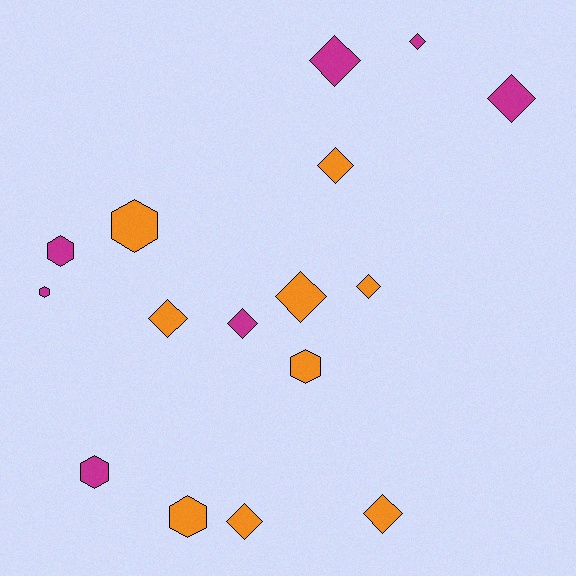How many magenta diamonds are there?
There are 4 magenta diamonds.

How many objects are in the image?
There are 16 objects.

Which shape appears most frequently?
Diamond, with 10 objects.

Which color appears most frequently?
Orange, with 9 objects.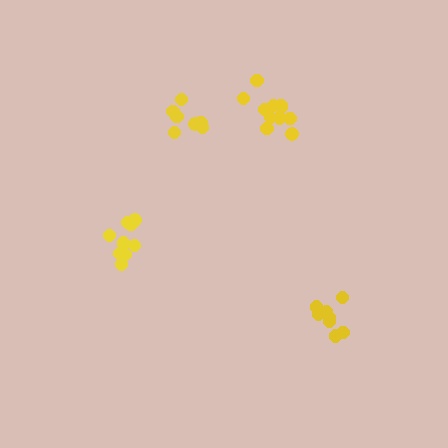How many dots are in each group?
Group 1: 9 dots, Group 2: 7 dots, Group 3: 11 dots, Group 4: 8 dots (35 total).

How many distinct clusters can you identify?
There are 4 distinct clusters.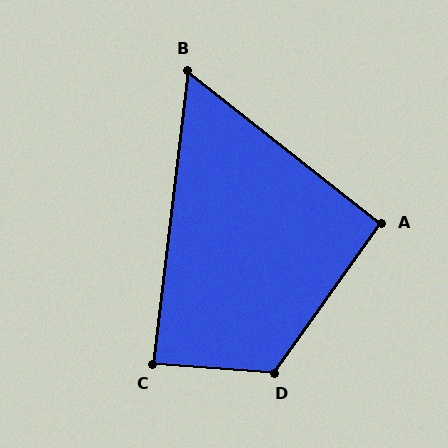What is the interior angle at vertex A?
Approximately 93 degrees (approximately right).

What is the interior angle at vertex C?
Approximately 87 degrees (approximately right).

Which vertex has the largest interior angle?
D, at approximately 121 degrees.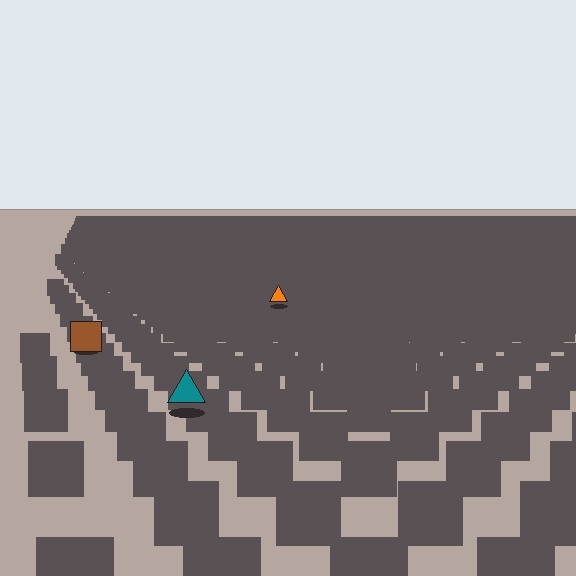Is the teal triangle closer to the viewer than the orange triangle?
Yes. The teal triangle is closer — you can tell from the texture gradient: the ground texture is coarser near it.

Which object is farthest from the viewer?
The orange triangle is farthest from the viewer. It appears smaller and the ground texture around it is denser.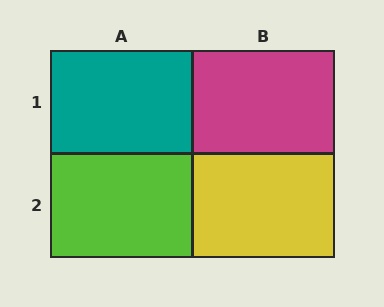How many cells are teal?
1 cell is teal.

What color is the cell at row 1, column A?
Teal.